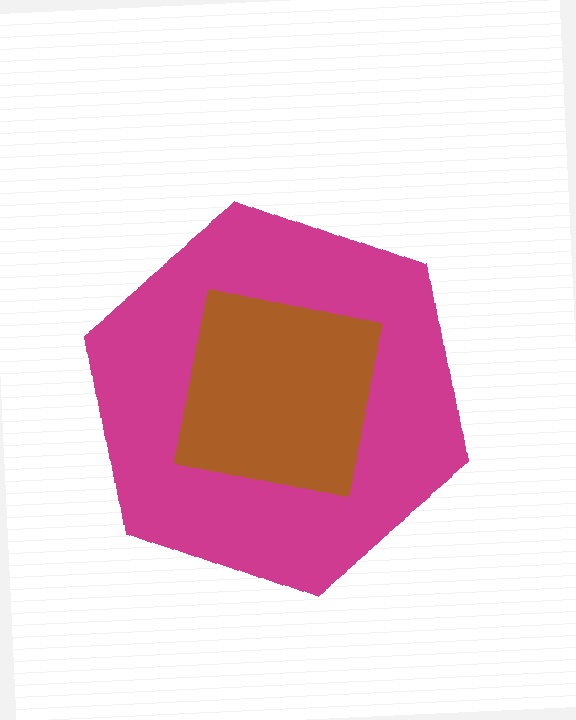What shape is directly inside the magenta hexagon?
The brown square.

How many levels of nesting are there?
2.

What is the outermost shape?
The magenta hexagon.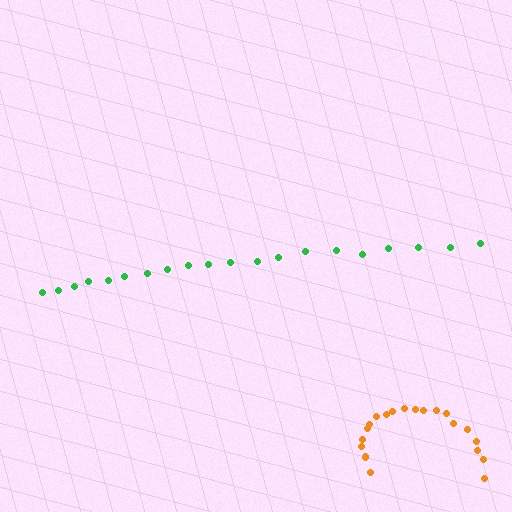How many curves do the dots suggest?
There are 2 distinct paths.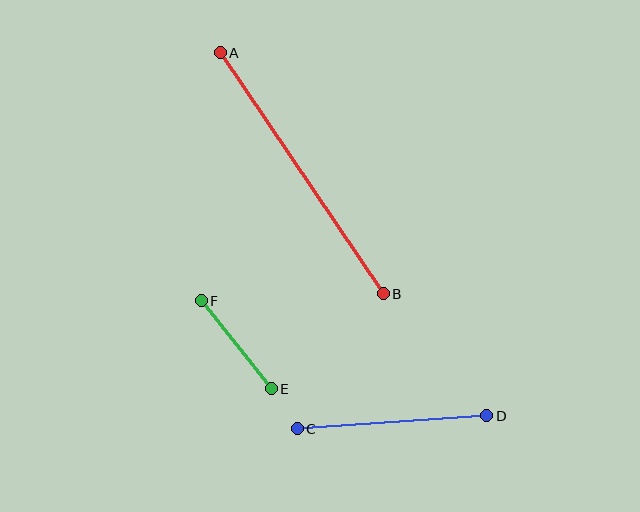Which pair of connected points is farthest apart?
Points A and B are farthest apart.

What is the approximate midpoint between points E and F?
The midpoint is at approximately (236, 345) pixels.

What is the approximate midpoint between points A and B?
The midpoint is at approximately (302, 173) pixels.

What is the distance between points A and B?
The distance is approximately 291 pixels.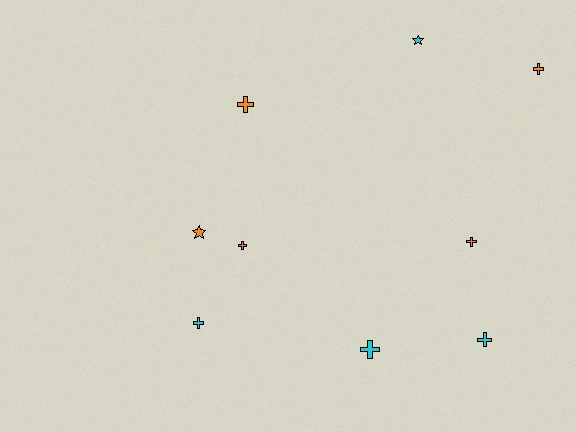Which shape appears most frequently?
Cross, with 7 objects.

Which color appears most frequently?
Cyan, with 4 objects.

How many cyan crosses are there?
There are 3 cyan crosses.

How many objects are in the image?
There are 9 objects.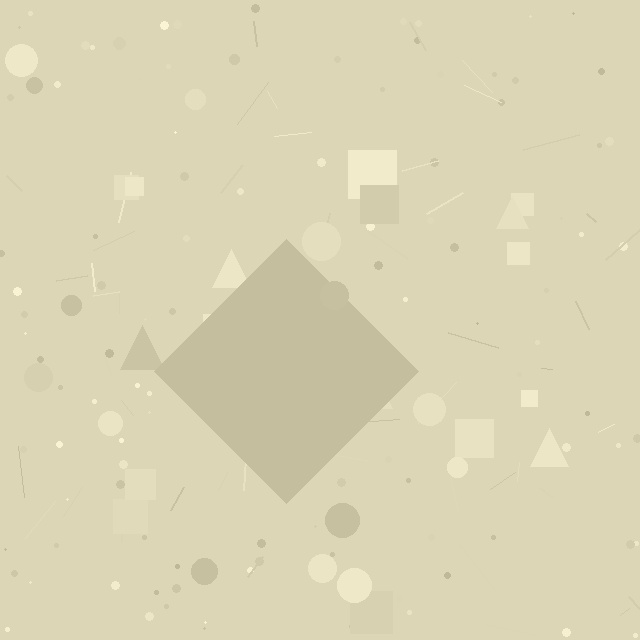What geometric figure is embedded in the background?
A diamond is embedded in the background.